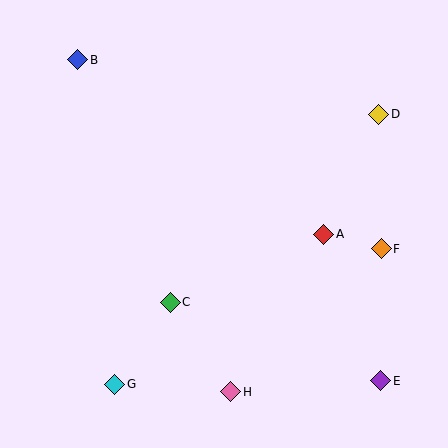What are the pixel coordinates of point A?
Point A is at (324, 234).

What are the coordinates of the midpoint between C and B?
The midpoint between C and B is at (124, 181).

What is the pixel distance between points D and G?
The distance between D and G is 378 pixels.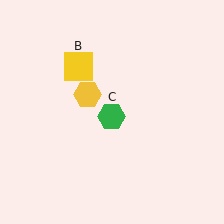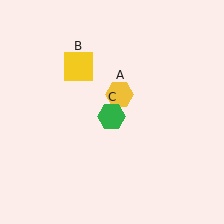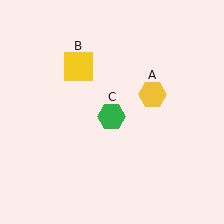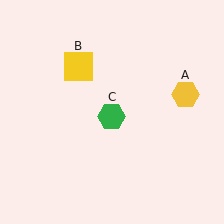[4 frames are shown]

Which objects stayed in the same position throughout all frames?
Yellow square (object B) and green hexagon (object C) remained stationary.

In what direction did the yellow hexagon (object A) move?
The yellow hexagon (object A) moved right.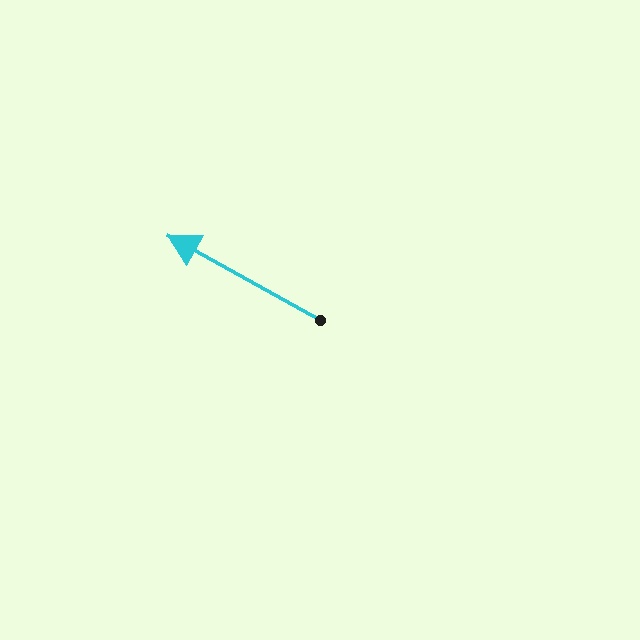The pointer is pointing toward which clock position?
Roughly 10 o'clock.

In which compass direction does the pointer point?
Northwest.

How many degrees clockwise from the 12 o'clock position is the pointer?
Approximately 299 degrees.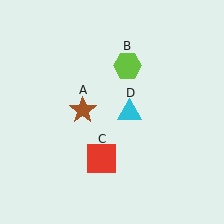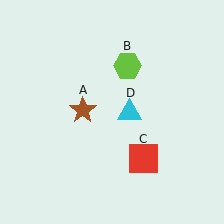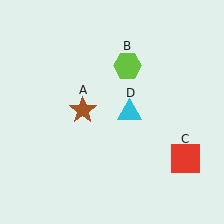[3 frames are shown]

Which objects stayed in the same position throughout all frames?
Brown star (object A) and lime hexagon (object B) and cyan triangle (object D) remained stationary.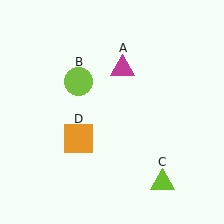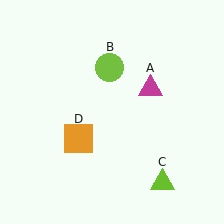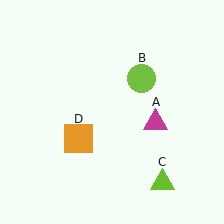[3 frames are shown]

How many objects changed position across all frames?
2 objects changed position: magenta triangle (object A), lime circle (object B).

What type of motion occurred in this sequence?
The magenta triangle (object A), lime circle (object B) rotated clockwise around the center of the scene.